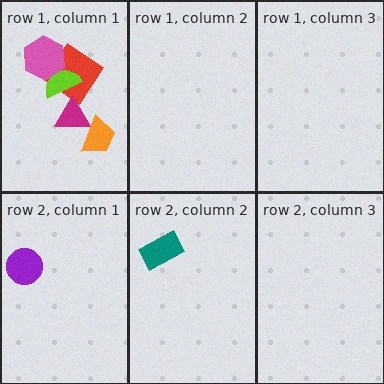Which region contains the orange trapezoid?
The row 1, column 1 region.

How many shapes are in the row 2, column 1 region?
1.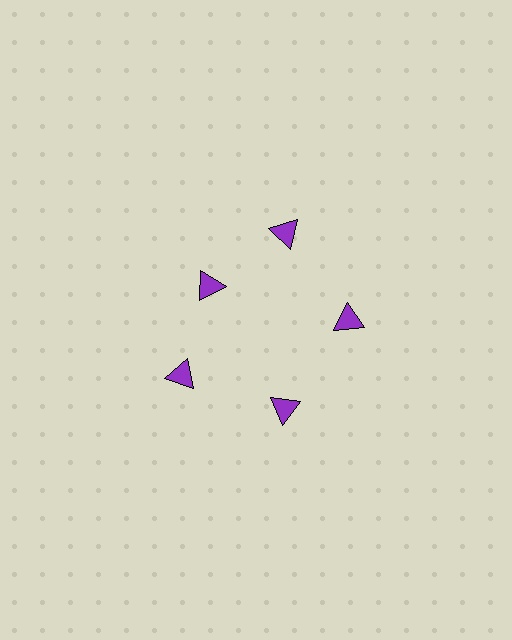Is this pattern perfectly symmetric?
No. The 5 purple triangles are arranged in a ring, but one element near the 10 o'clock position is pulled inward toward the center, breaking the 5-fold rotational symmetry.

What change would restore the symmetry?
The symmetry would be restored by moving it outward, back onto the ring so that all 5 triangles sit at equal angles and equal distance from the center.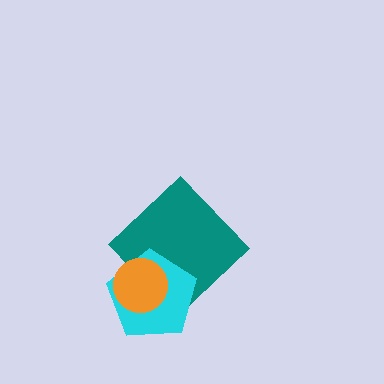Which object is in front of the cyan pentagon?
The orange circle is in front of the cyan pentagon.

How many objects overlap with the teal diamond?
2 objects overlap with the teal diamond.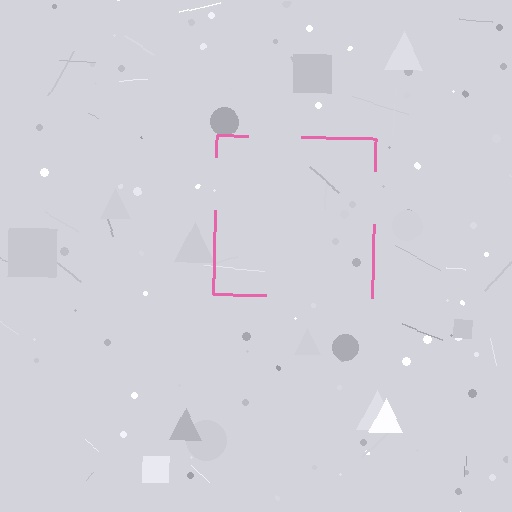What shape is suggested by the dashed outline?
The dashed outline suggests a square.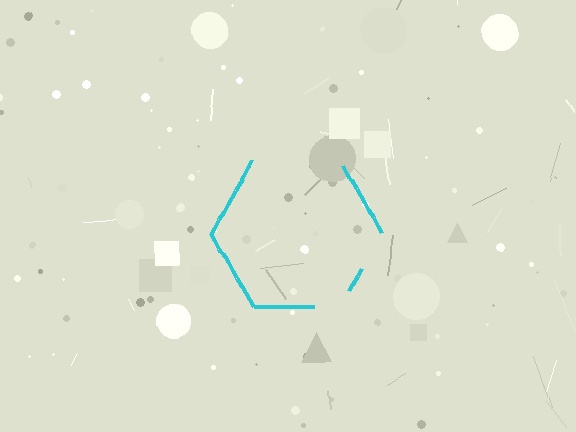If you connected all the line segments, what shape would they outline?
They would outline a hexagon.